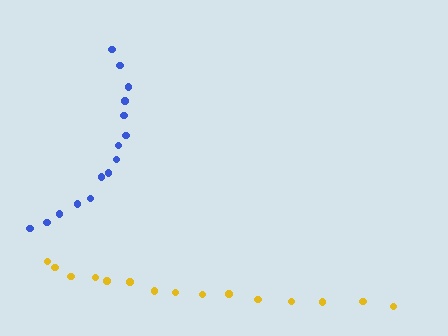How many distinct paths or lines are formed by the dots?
There are 2 distinct paths.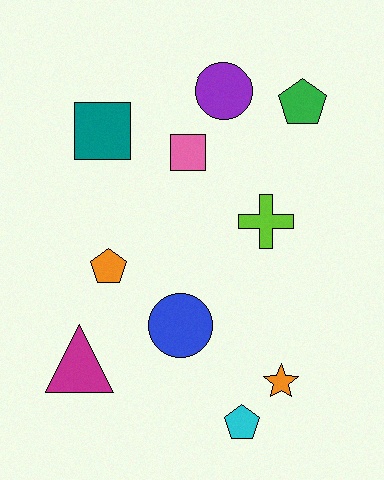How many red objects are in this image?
There are no red objects.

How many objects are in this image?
There are 10 objects.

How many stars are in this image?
There is 1 star.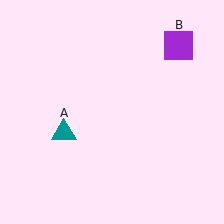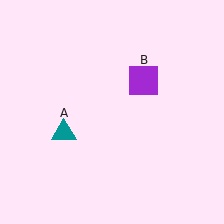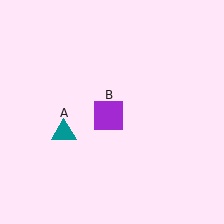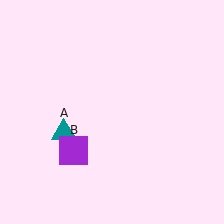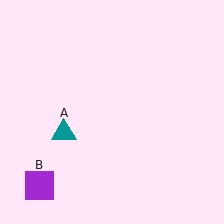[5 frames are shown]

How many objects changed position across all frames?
1 object changed position: purple square (object B).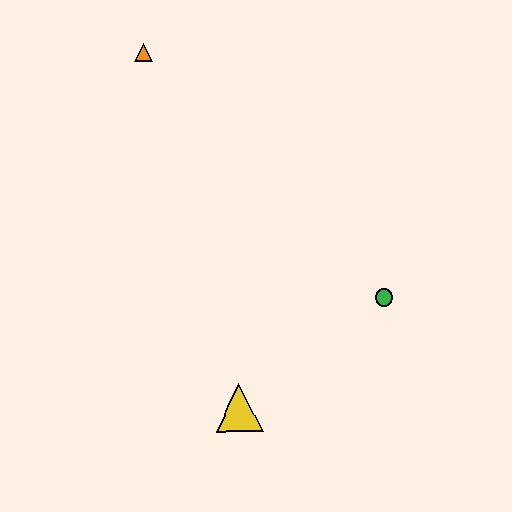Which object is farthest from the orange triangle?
The yellow triangle is farthest from the orange triangle.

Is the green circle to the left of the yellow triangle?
No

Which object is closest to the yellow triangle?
The green circle is closest to the yellow triangle.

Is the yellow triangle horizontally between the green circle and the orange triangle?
Yes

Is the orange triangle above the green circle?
Yes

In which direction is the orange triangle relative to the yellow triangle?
The orange triangle is above the yellow triangle.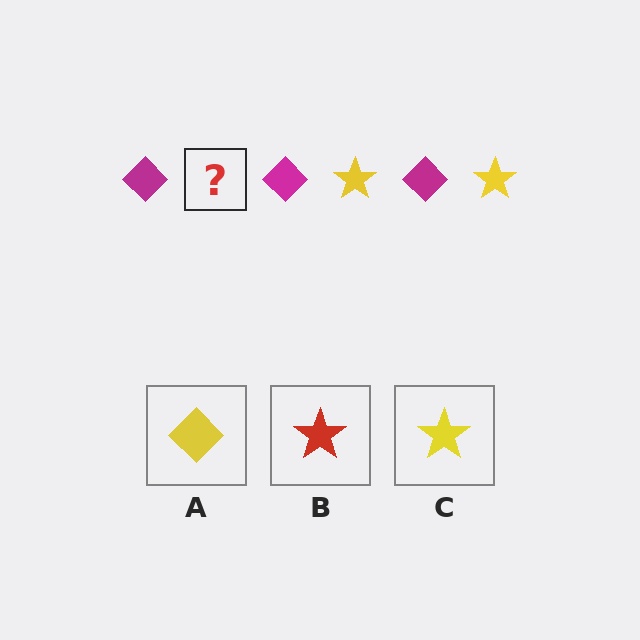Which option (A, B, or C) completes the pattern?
C.